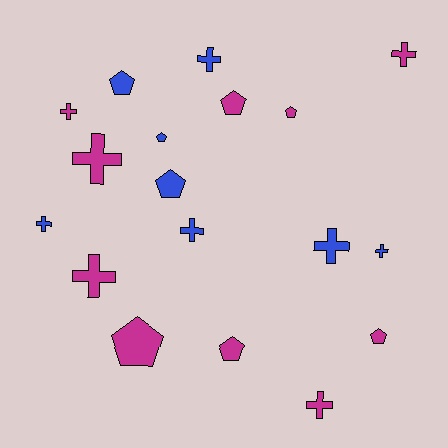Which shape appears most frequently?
Cross, with 10 objects.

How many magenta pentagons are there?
There are 5 magenta pentagons.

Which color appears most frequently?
Magenta, with 10 objects.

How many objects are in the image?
There are 18 objects.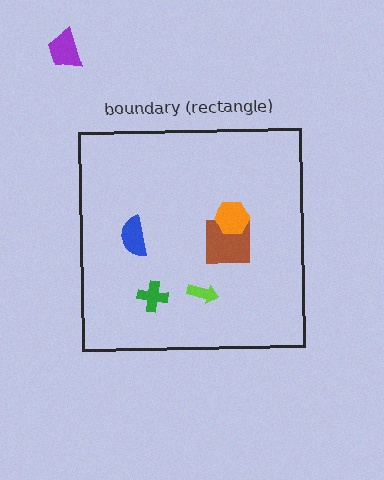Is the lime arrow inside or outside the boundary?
Inside.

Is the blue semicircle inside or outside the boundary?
Inside.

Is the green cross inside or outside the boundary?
Inside.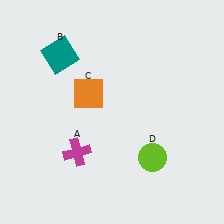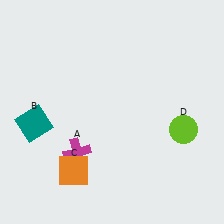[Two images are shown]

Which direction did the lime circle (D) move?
The lime circle (D) moved right.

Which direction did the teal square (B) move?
The teal square (B) moved down.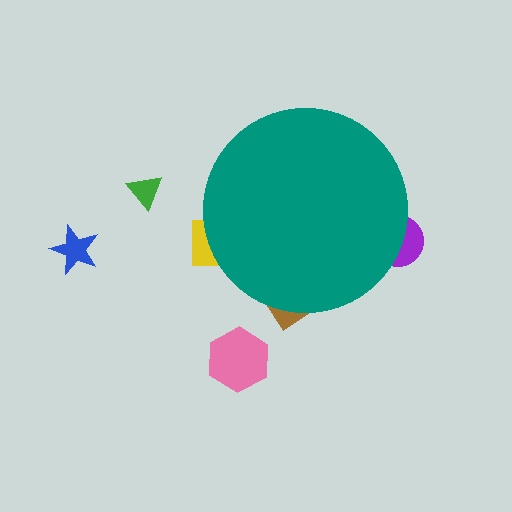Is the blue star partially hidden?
No, the blue star is fully visible.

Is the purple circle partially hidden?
Yes, the purple circle is partially hidden behind the teal circle.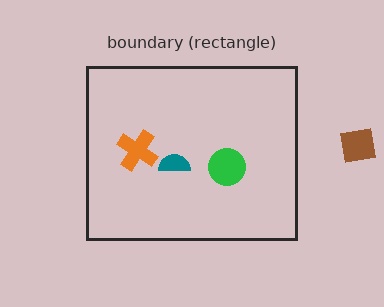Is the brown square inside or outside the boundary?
Outside.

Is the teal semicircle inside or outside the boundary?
Inside.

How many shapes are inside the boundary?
3 inside, 1 outside.